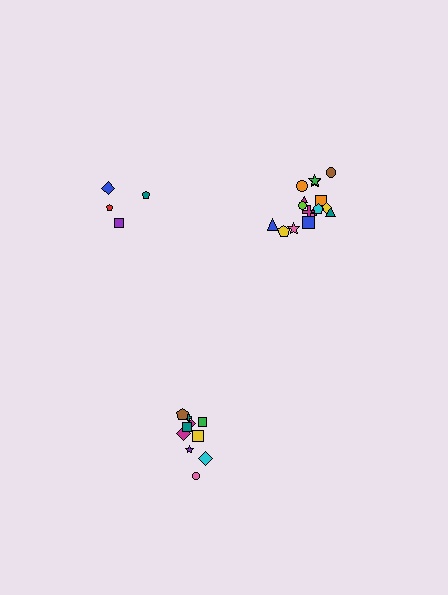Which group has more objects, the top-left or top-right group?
The top-right group.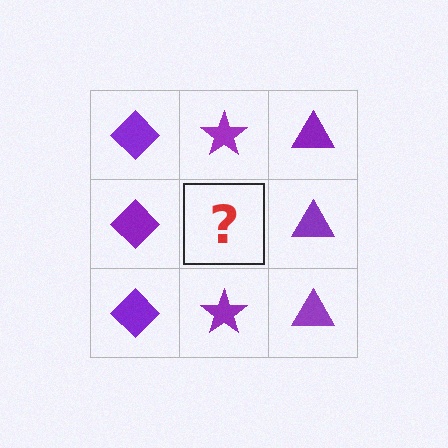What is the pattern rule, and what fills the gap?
The rule is that each column has a consistent shape. The gap should be filled with a purple star.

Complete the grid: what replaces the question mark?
The question mark should be replaced with a purple star.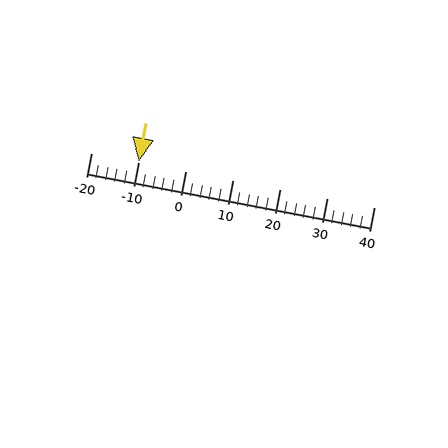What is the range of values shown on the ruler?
The ruler shows values from -20 to 40.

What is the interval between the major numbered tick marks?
The major tick marks are spaced 10 units apart.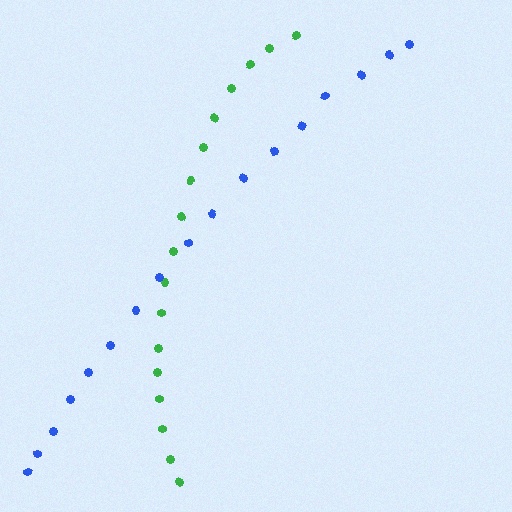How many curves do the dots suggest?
There are 2 distinct paths.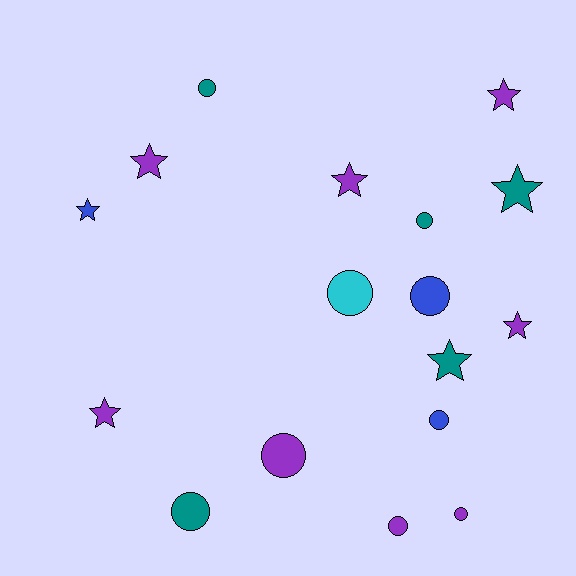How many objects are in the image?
There are 17 objects.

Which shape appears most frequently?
Circle, with 9 objects.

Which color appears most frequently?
Purple, with 8 objects.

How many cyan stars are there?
There are no cyan stars.